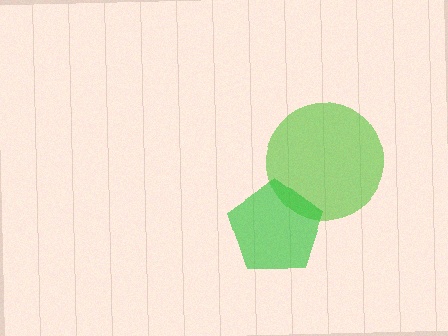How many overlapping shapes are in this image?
There are 2 overlapping shapes in the image.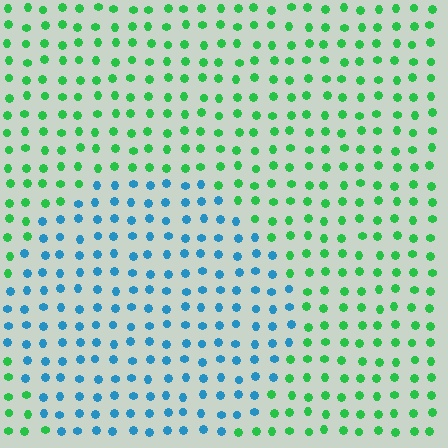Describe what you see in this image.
The image is filled with small green elements in a uniform arrangement. A circle-shaped region is visible where the elements are tinted to a slightly different hue, forming a subtle color boundary.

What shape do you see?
I see a circle.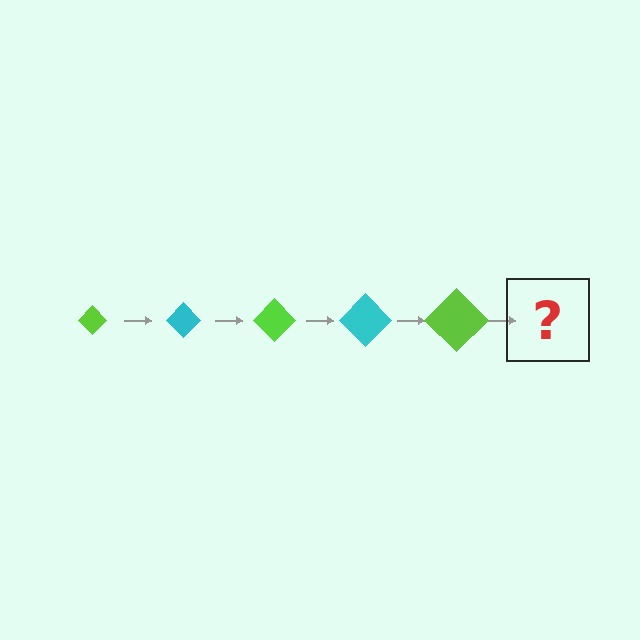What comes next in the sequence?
The next element should be a cyan diamond, larger than the previous one.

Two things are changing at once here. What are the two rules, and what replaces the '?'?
The two rules are that the diamond grows larger each step and the color cycles through lime and cyan. The '?' should be a cyan diamond, larger than the previous one.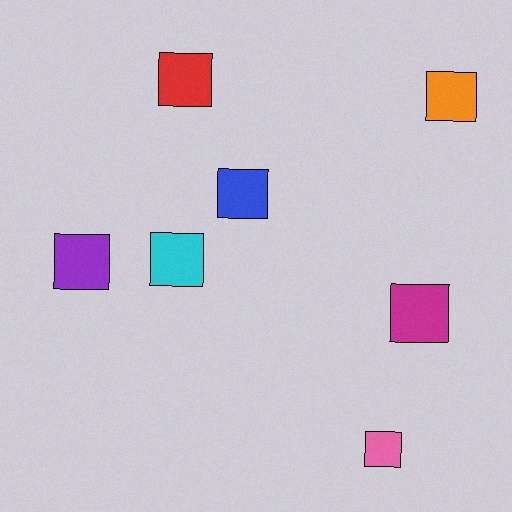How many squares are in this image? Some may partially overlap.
There are 7 squares.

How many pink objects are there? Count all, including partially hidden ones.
There is 1 pink object.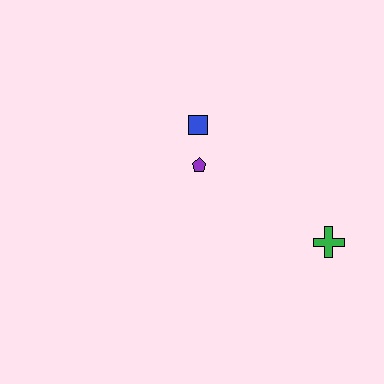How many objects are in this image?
There are 3 objects.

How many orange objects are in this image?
There are no orange objects.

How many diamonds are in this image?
There are no diamonds.